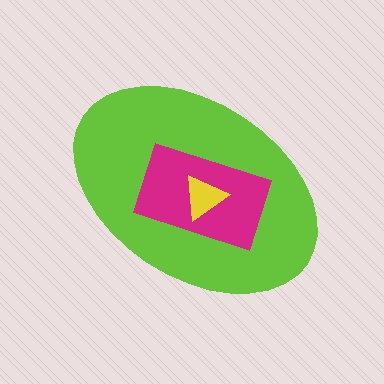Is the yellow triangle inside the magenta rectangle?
Yes.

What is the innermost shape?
The yellow triangle.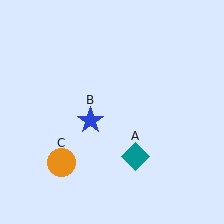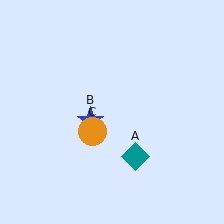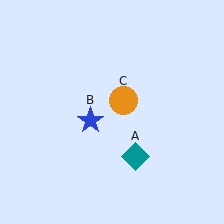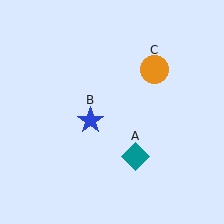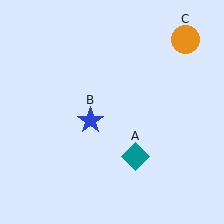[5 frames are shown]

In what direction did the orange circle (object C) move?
The orange circle (object C) moved up and to the right.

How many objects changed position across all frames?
1 object changed position: orange circle (object C).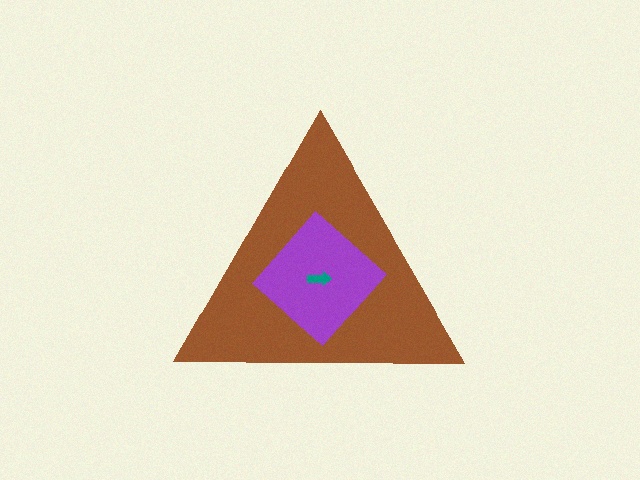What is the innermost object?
The teal arrow.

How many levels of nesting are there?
3.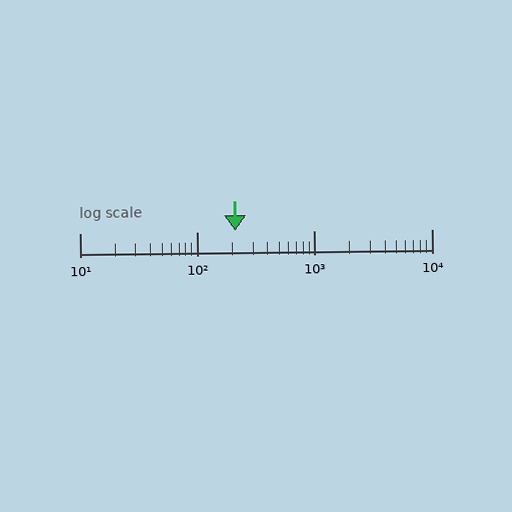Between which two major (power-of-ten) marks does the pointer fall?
The pointer is between 100 and 1000.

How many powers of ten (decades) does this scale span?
The scale spans 3 decades, from 10 to 10000.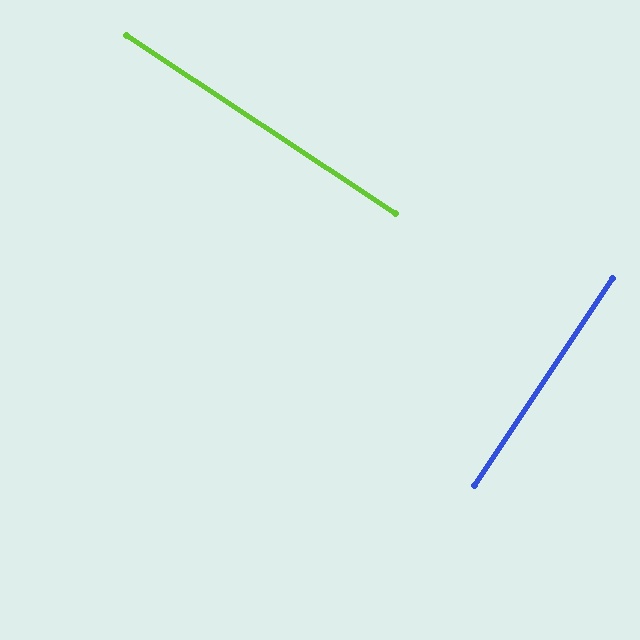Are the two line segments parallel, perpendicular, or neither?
Perpendicular — they meet at approximately 90°.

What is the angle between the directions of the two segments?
Approximately 90 degrees.